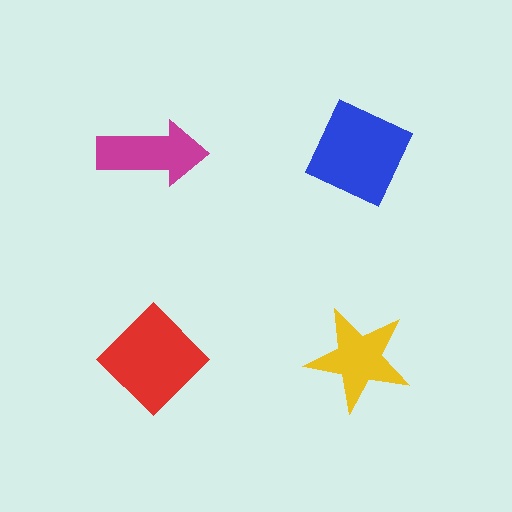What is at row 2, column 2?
A yellow star.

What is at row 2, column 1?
A red diamond.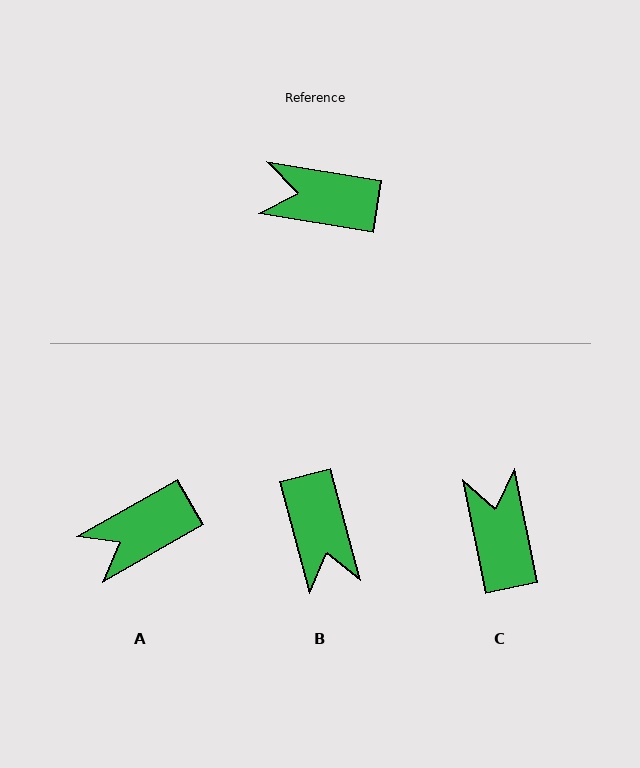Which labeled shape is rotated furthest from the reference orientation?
B, about 114 degrees away.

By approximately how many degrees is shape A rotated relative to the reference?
Approximately 39 degrees counter-clockwise.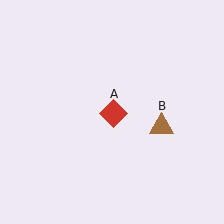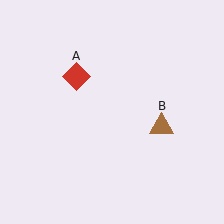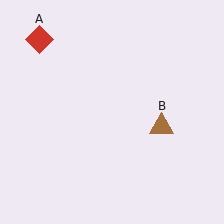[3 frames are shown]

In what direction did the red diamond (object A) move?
The red diamond (object A) moved up and to the left.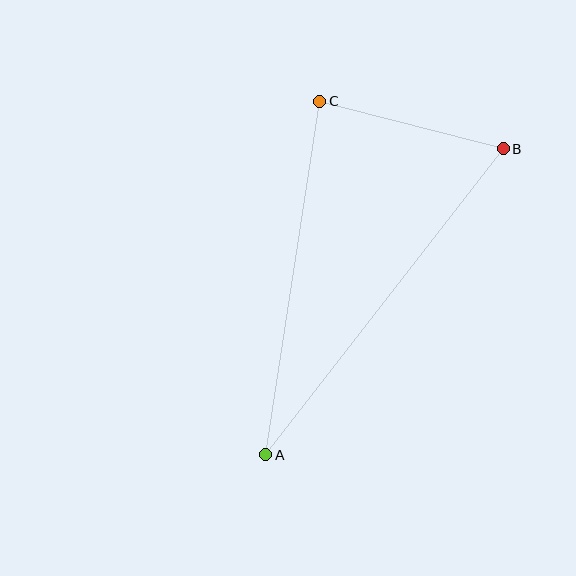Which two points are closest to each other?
Points B and C are closest to each other.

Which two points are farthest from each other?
Points A and B are farthest from each other.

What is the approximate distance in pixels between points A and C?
The distance between A and C is approximately 358 pixels.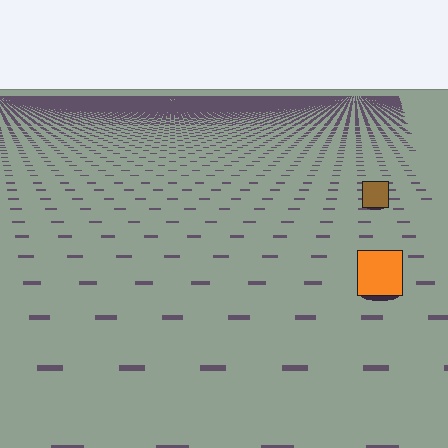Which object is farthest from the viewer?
The brown square is farthest from the viewer. It appears smaller and the ground texture around it is denser.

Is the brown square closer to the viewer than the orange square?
No. The orange square is closer — you can tell from the texture gradient: the ground texture is coarser near it.